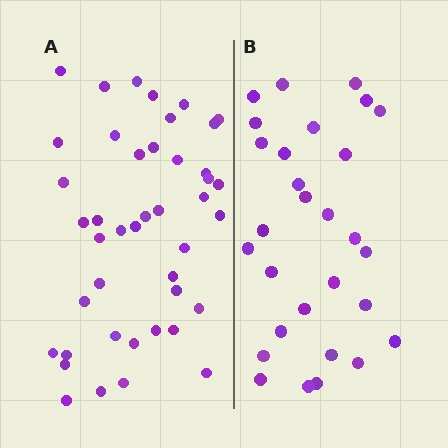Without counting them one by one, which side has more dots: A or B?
Region A (the left region) has more dots.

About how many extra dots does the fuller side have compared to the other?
Region A has approximately 15 more dots than region B.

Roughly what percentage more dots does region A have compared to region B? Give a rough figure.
About 50% more.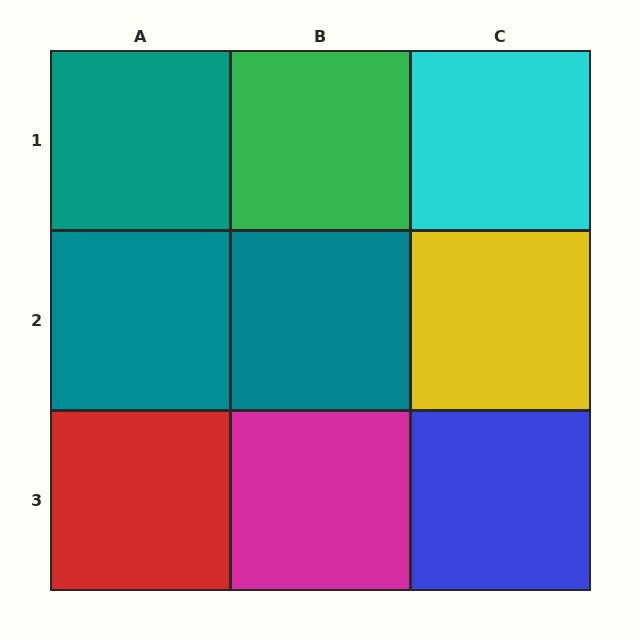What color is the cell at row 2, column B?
Teal.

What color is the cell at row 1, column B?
Green.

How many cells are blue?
1 cell is blue.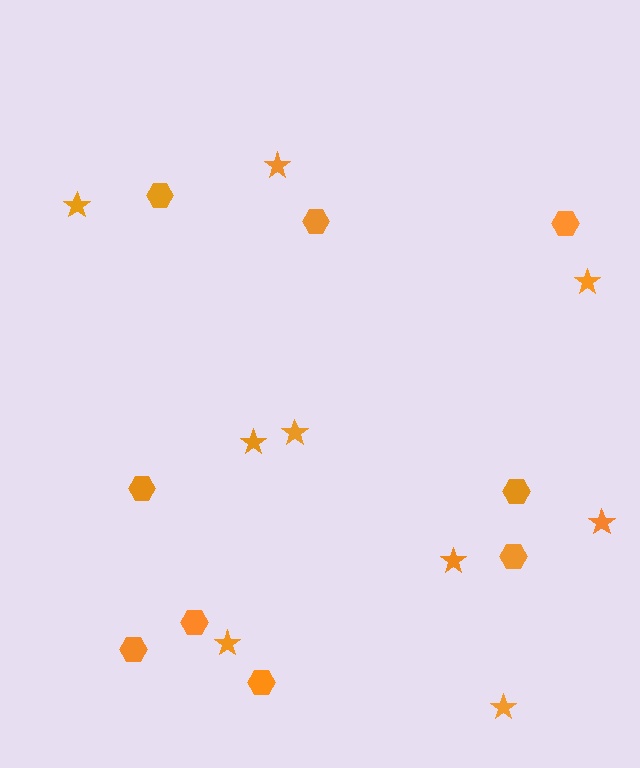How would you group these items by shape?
There are 2 groups: one group of hexagons (9) and one group of stars (9).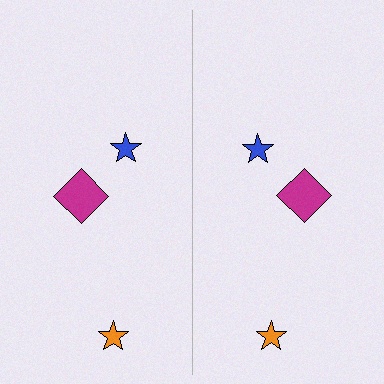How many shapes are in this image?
There are 6 shapes in this image.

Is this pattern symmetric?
Yes, this pattern has bilateral (reflection) symmetry.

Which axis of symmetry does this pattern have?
The pattern has a vertical axis of symmetry running through the center of the image.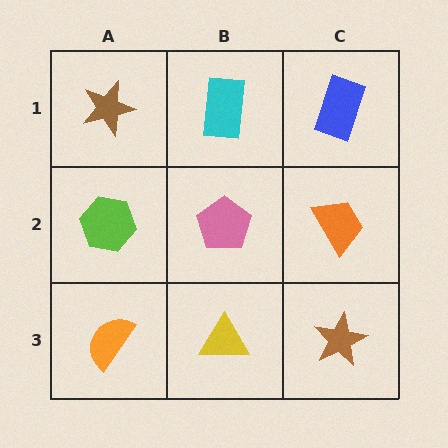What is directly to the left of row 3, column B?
An orange semicircle.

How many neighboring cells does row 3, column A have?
2.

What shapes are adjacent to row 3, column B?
A pink pentagon (row 2, column B), an orange semicircle (row 3, column A), a brown star (row 3, column C).